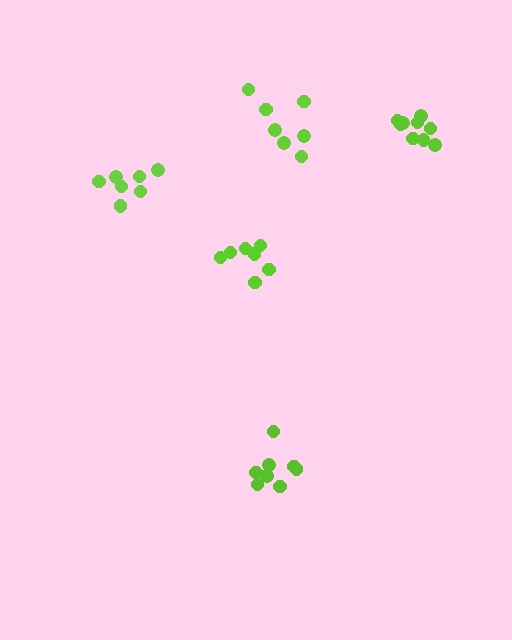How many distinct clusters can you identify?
There are 5 distinct clusters.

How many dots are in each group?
Group 1: 8 dots, Group 2: 7 dots, Group 3: 7 dots, Group 4: 9 dots, Group 5: 7 dots (38 total).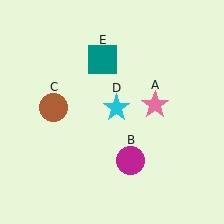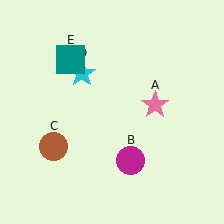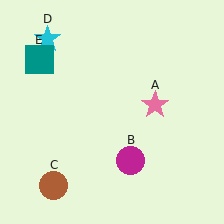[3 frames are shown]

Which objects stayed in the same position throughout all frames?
Pink star (object A) and magenta circle (object B) remained stationary.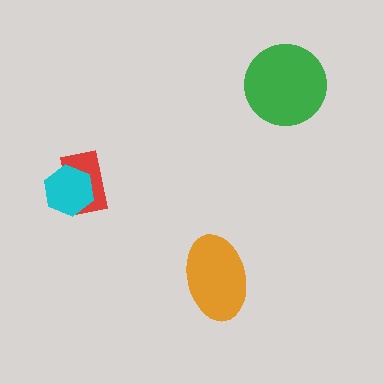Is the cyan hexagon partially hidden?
No, no other shape covers it.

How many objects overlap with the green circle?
0 objects overlap with the green circle.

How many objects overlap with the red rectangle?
1 object overlaps with the red rectangle.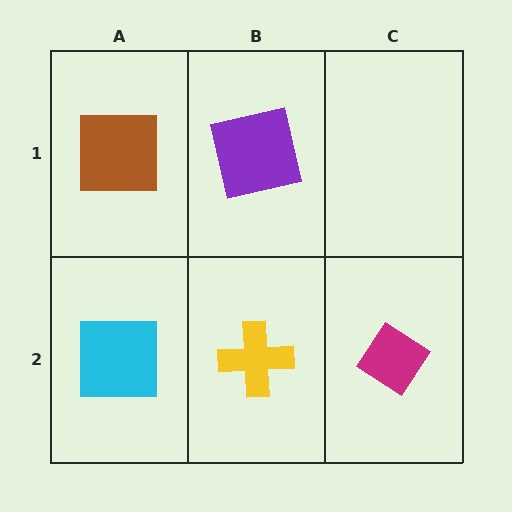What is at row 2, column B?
A yellow cross.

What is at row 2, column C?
A magenta diamond.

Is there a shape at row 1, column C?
No, that cell is empty.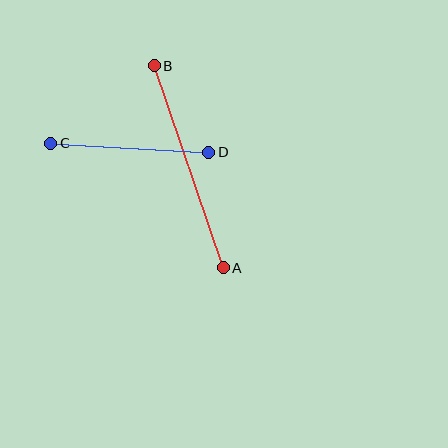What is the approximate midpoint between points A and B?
The midpoint is at approximately (189, 167) pixels.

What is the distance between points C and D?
The distance is approximately 158 pixels.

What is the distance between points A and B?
The distance is approximately 214 pixels.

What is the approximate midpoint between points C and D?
The midpoint is at approximately (130, 148) pixels.